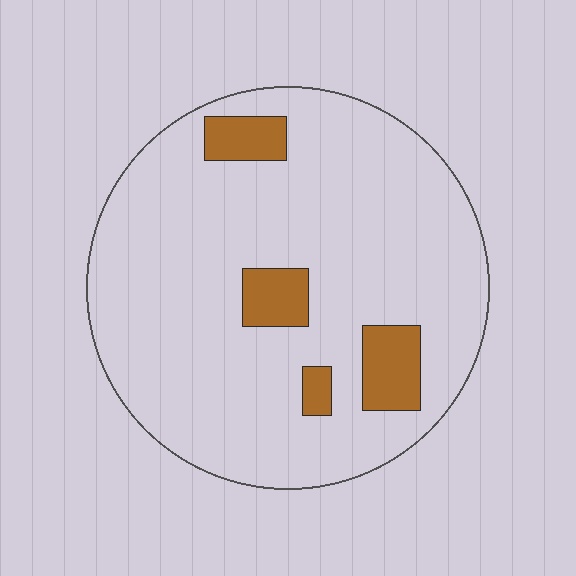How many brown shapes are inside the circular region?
4.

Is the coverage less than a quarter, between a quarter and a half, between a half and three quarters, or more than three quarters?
Less than a quarter.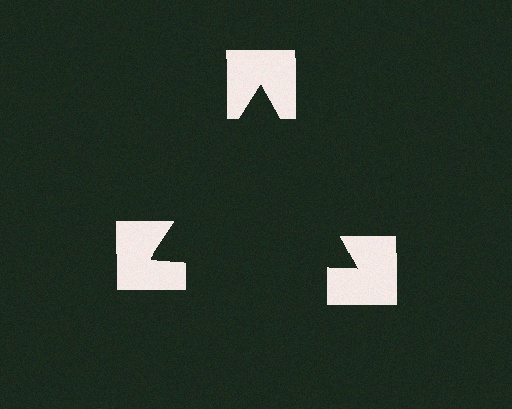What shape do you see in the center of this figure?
An illusory triangle — its edges are inferred from the aligned wedge cuts in the notched squares, not physically drawn.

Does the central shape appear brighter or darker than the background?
It typically appears slightly darker than the background, even though no actual brightness change is drawn.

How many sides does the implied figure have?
3 sides.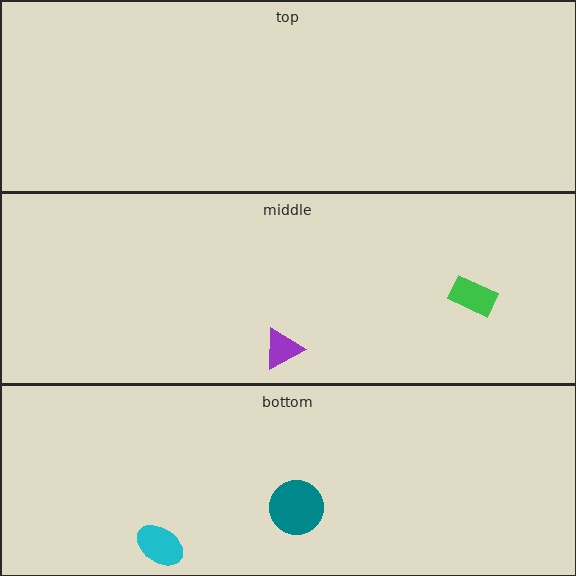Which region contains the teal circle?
The bottom region.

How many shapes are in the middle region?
2.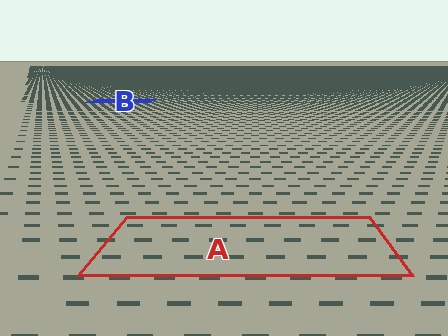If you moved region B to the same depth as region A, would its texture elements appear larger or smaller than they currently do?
They would appear larger. At a closer depth, the same texture elements are projected at a bigger on-screen size.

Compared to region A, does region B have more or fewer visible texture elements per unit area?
Region B has more texture elements per unit area — they are packed more densely because it is farther away.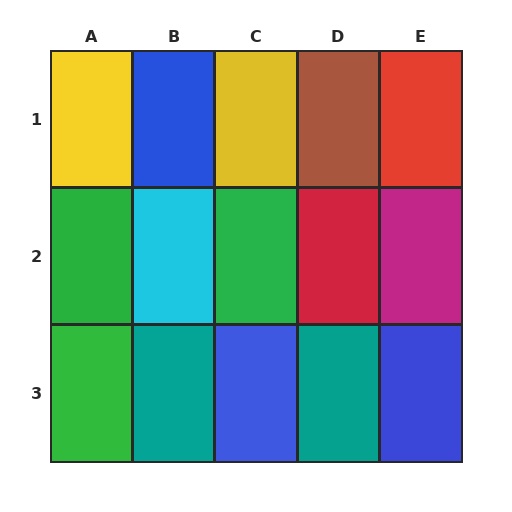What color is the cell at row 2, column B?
Cyan.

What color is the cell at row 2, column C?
Green.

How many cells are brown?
1 cell is brown.